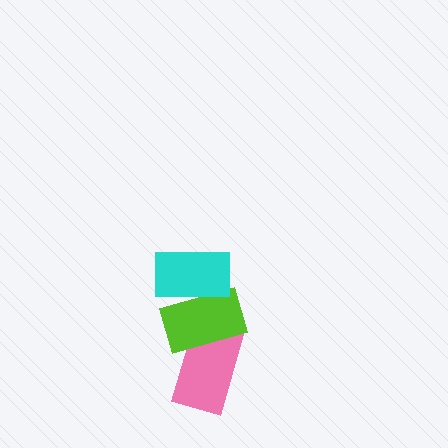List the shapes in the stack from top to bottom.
From top to bottom: the cyan rectangle, the lime rectangle, the pink rectangle.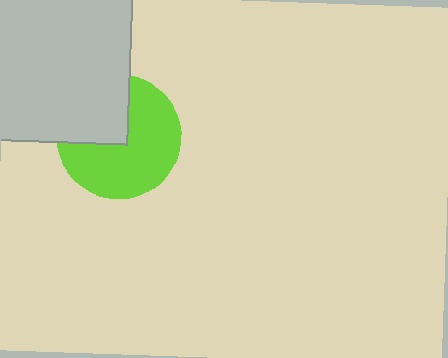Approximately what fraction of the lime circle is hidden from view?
Roughly 35% of the lime circle is hidden behind the light gray square.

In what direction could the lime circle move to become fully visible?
The lime circle could move toward the lower-right. That would shift it out from behind the light gray square entirely.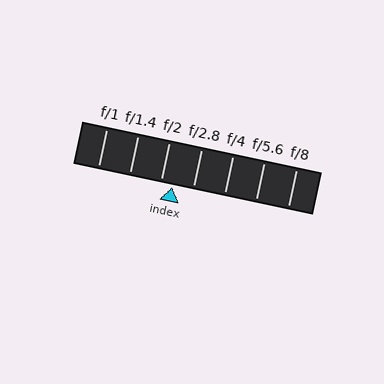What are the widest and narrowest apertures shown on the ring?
The widest aperture shown is f/1 and the narrowest is f/8.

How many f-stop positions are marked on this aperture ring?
There are 7 f-stop positions marked.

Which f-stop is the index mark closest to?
The index mark is closest to f/2.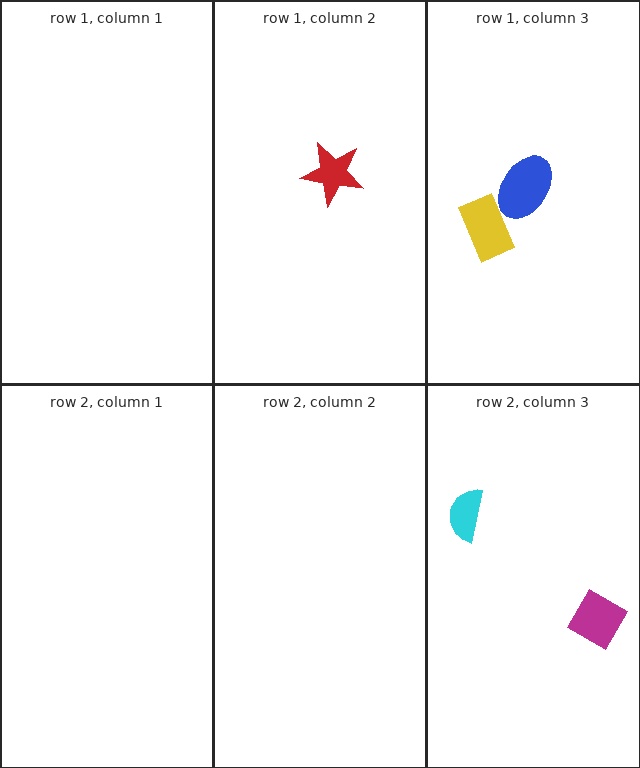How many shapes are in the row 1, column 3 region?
2.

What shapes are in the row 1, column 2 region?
The red star.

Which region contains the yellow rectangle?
The row 1, column 3 region.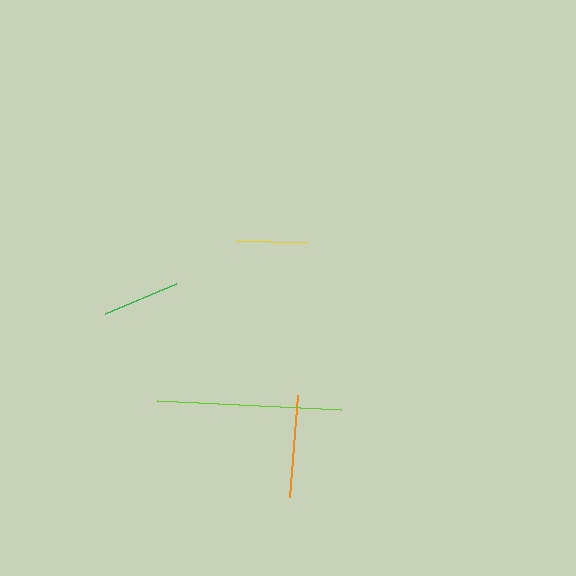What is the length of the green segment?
The green segment is approximately 77 pixels long.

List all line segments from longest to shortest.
From longest to shortest: lime, orange, green, yellow.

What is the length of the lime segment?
The lime segment is approximately 184 pixels long.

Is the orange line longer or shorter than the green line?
The orange line is longer than the green line.